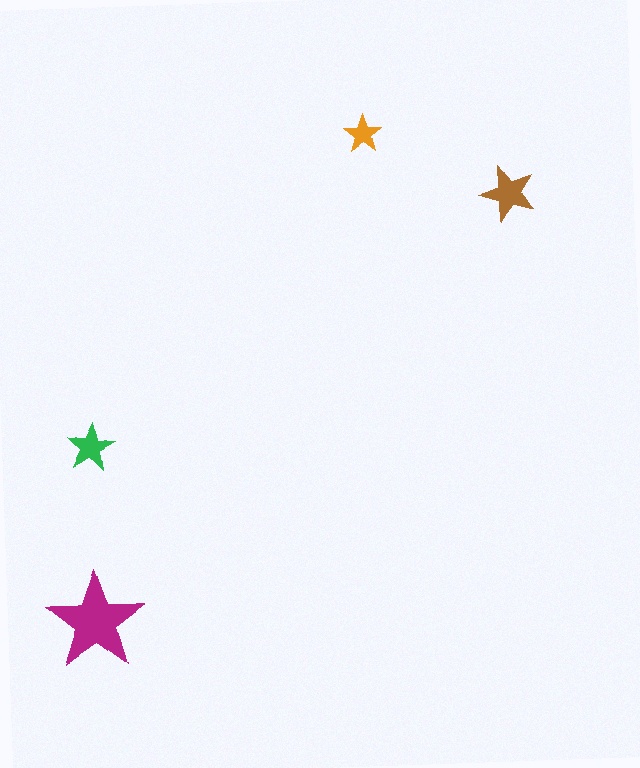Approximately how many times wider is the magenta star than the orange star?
About 2.5 times wider.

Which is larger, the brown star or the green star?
The brown one.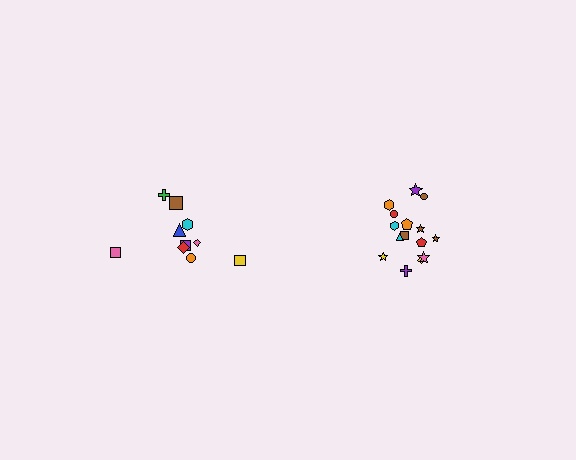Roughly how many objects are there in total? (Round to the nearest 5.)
Roughly 25 objects in total.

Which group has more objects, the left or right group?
The right group.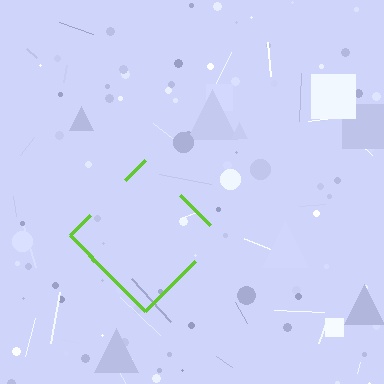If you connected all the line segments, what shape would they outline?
They would outline a diamond.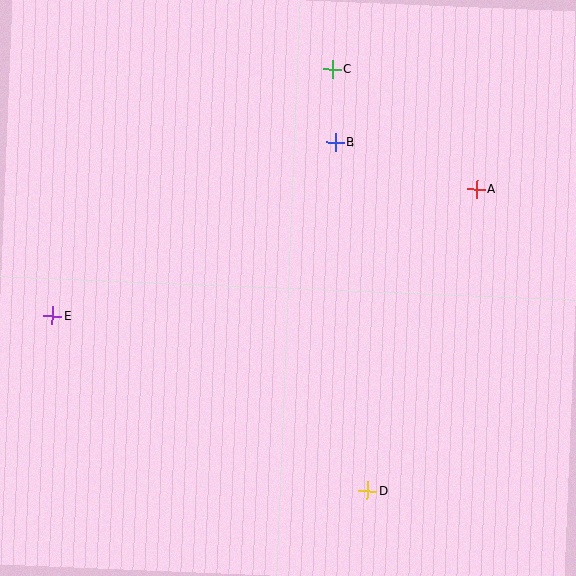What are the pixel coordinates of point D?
Point D is at (368, 491).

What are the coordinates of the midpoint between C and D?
The midpoint between C and D is at (350, 280).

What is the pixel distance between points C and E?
The distance between C and E is 374 pixels.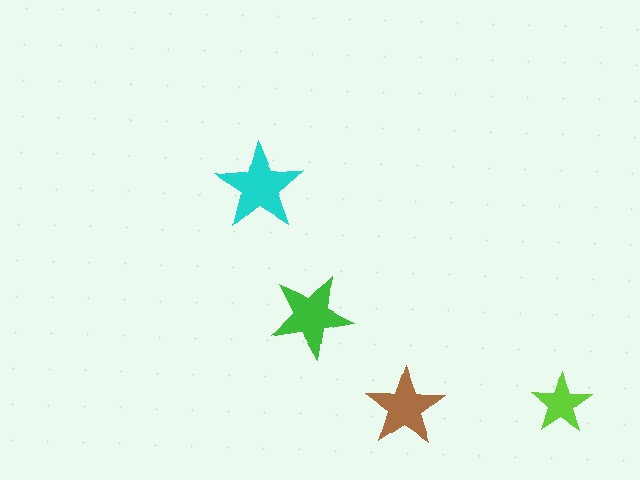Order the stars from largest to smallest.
the cyan one, the green one, the brown one, the lime one.